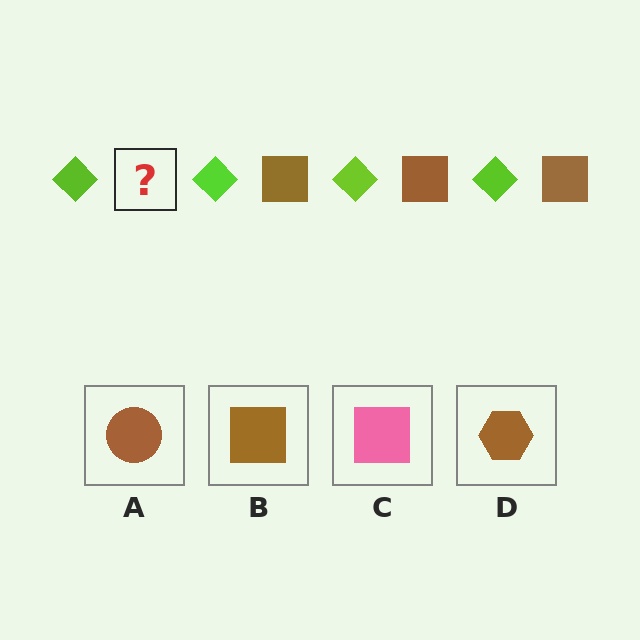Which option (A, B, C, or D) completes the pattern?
B.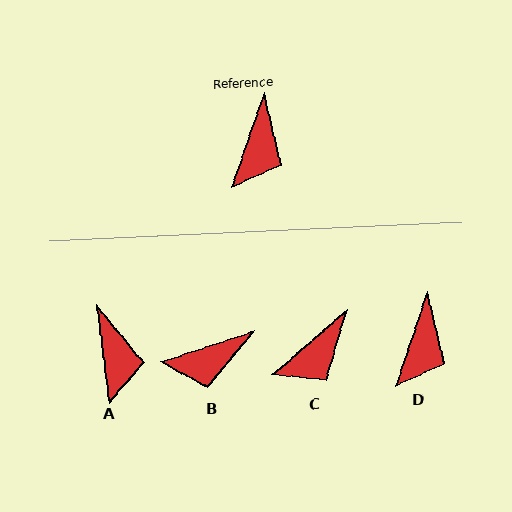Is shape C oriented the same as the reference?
No, it is off by about 30 degrees.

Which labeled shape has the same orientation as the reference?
D.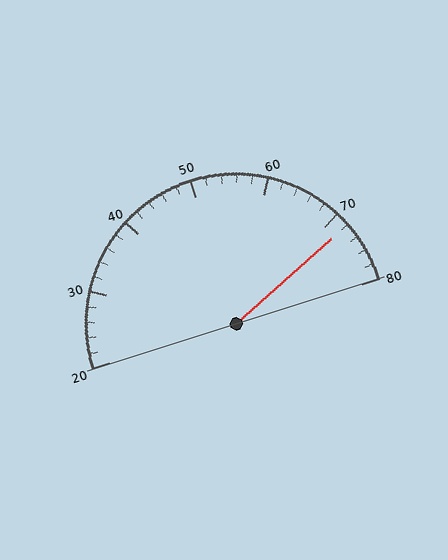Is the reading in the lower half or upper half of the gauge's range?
The reading is in the upper half of the range (20 to 80).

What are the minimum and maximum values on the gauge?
The gauge ranges from 20 to 80.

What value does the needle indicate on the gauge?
The needle indicates approximately 72.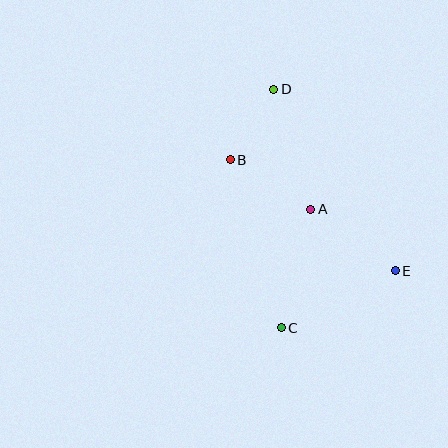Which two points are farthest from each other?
Points C and D are farthest from each other.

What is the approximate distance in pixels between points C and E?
The distance between C and E is approximately 128 pixels.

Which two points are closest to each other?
Points B and D are closest to each other.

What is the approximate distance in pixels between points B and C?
The distance between B and C is approximately 175 pixels.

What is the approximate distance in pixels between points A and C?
The distance between A and C is approximately 122 pixels.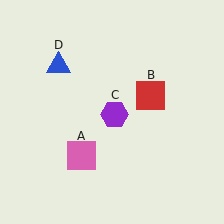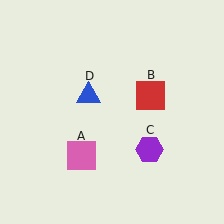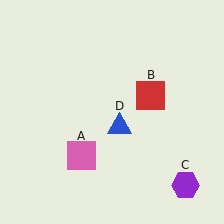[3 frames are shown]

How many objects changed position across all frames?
2 objects changed position: purple hexagon (object C), blue triangle (object D).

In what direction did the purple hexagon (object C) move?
The purple hexagon (object C) moved down and to the right.